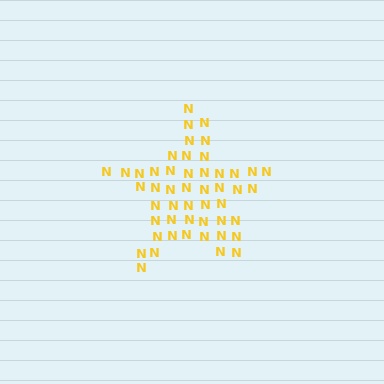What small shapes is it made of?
It is made of small letter N's.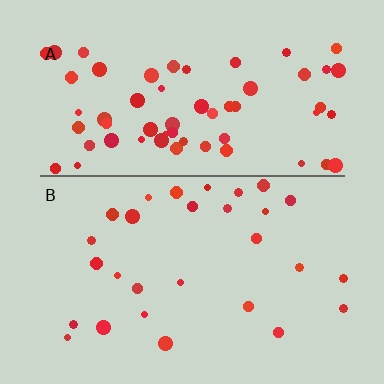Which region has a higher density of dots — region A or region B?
A (the top).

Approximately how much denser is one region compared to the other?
Approximately 2.2× — region A over region B.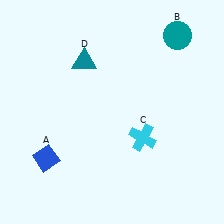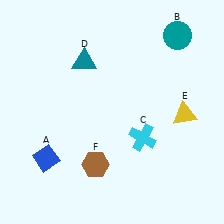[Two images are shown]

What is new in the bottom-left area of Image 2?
A brown hexagon (F) was added in the bottom-left area of Image 2.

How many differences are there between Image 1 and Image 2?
There are 2 differences between the two images.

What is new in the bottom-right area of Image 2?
A yellow triangle (E) was added in the bottom-right area of Image 2.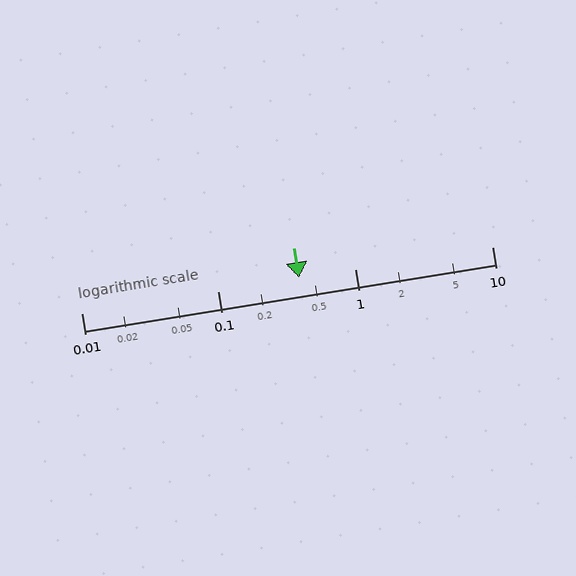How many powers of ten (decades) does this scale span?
The scale spans 3 decades, from 0.01 to 10.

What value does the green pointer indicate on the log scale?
The pointer indicates approximately 0.39.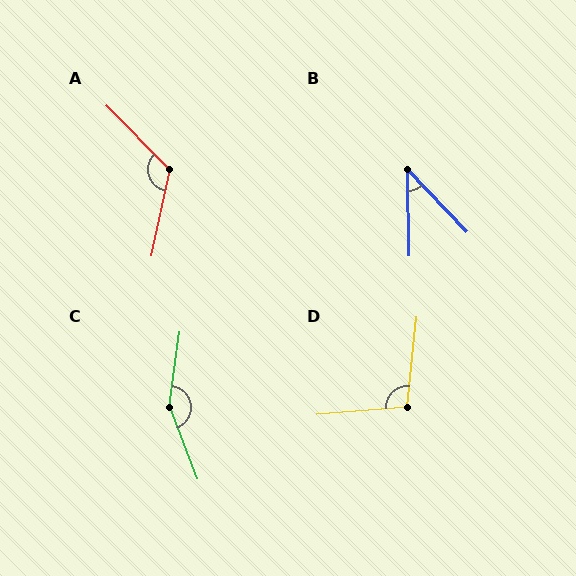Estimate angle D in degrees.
Approximately 101 degrees.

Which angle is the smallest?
B, at approximately 43 degrees.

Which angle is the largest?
C, at approximately 151 degrees.